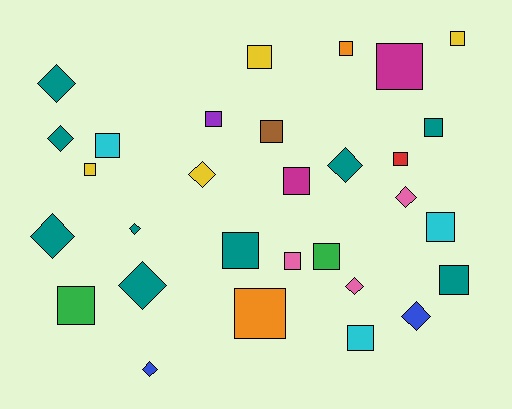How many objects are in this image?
There are 30 objects.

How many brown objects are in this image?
There is 1 brown object.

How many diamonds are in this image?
There are 11 diamonds.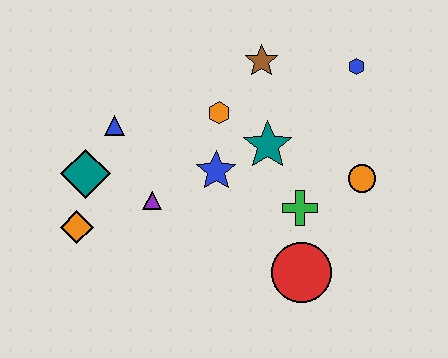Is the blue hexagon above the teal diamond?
Yes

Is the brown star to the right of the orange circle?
No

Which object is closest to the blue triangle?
The teal diamond is closest to the blue triangle.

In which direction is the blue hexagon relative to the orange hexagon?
The blue hexagon is to the right of the orange hexagon.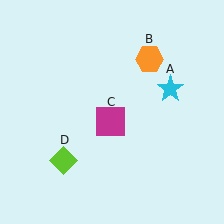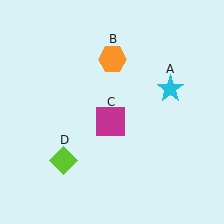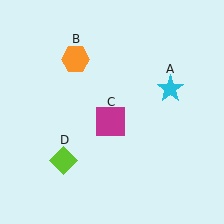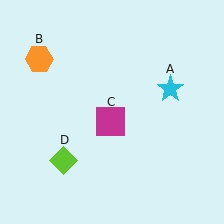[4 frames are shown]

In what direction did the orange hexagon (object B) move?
The orange hexagon (object B) moved left.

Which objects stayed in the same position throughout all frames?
Cyan star (object A) and magenta square (object C) and lime diamond (object D) remained stationary.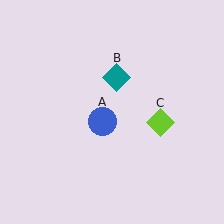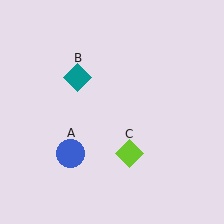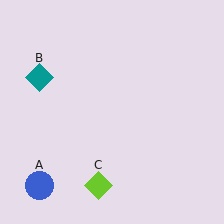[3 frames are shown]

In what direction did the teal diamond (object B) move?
The teal diamond (object B) moved left.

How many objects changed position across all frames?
3 objects changed position: blue circle (object A), teal diamond (object B), lime diamond (object C).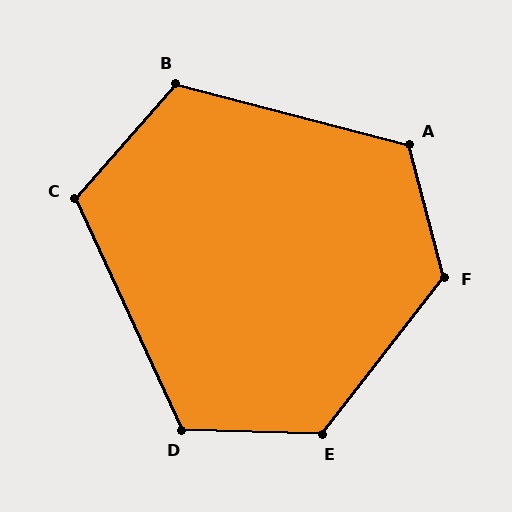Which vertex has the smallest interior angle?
C, at approximately 114 degrees.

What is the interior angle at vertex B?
Approximately 117 degrees (obtuse).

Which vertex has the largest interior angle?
F, at approximately 127 degrees.